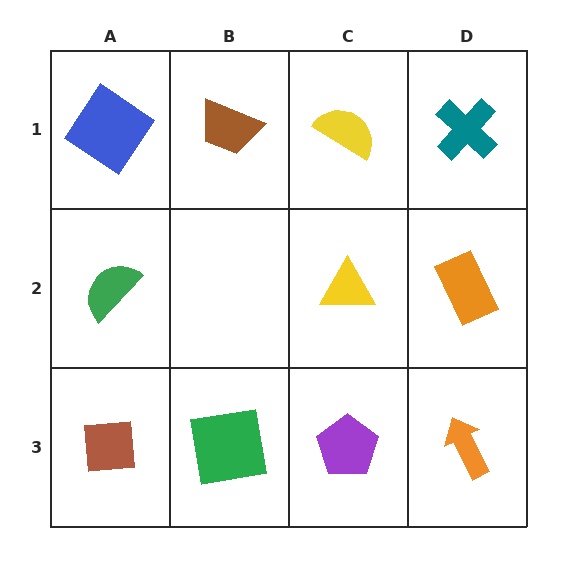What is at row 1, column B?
A brown trapezoid.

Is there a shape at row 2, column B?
No, that cell is empty.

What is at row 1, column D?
A teal cross.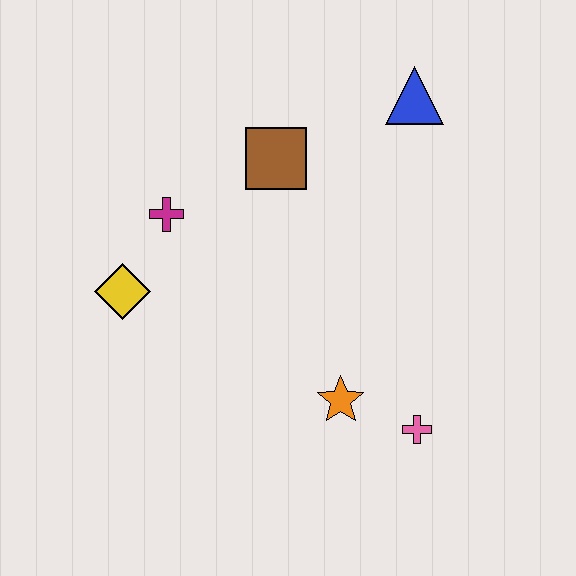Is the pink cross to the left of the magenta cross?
No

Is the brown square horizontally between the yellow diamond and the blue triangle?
Yes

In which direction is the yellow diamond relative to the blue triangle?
The yellow diamond is to the left of the blue triangle.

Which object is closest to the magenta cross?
The yellow diamond is closest to the magenta cross.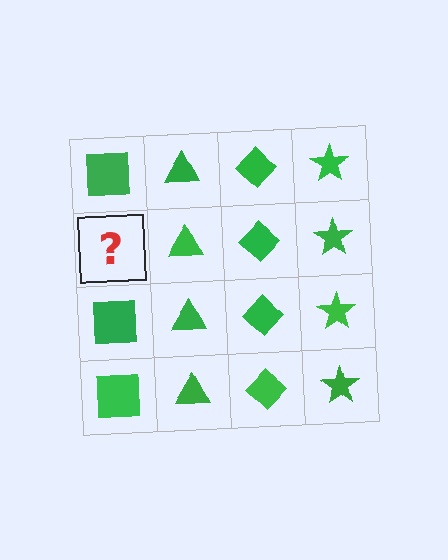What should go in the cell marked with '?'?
The missing cell should contain a green square.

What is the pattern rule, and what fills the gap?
The rule is that each column has a consistent shape. The gap should be filled with a green square.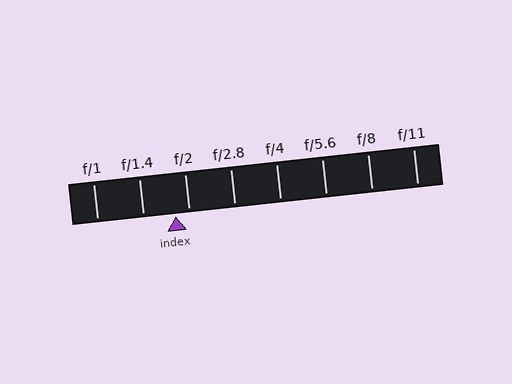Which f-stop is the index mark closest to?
The index mark is closest to f/2.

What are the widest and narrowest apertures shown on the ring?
The widest aperture shown is f/1 and the narrowest is f/11.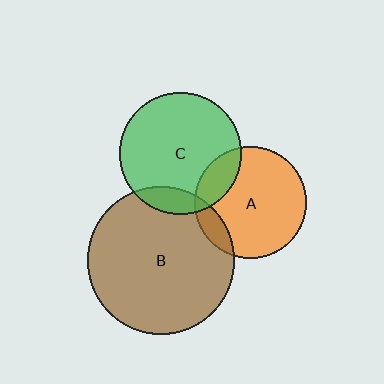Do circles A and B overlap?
Yes.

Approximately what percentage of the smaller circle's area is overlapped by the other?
Approximately 10%.